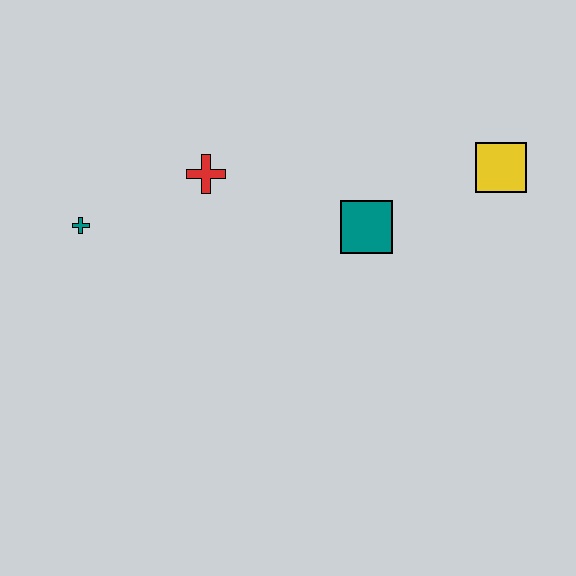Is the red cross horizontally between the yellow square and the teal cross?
Yes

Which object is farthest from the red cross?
The yellow square is farthest from the red cross.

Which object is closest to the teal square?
The yellow square is closest to the teal square.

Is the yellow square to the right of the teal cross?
Yes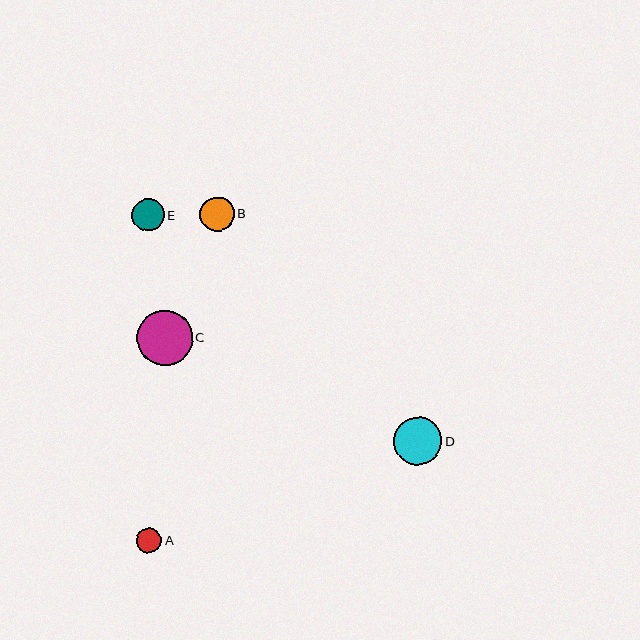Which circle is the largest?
Circle C is the largest with a size of approximately 55 pixels.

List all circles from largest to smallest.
From largest to smallest: C, D, B, E, A.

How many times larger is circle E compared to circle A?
Circle E is approximately 1.3 times the size of circle A.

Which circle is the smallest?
Circle A is the smallest with a size of approximately 25 pixels.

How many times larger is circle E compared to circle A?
Circle E is approximately 1.3 times the size of circle A.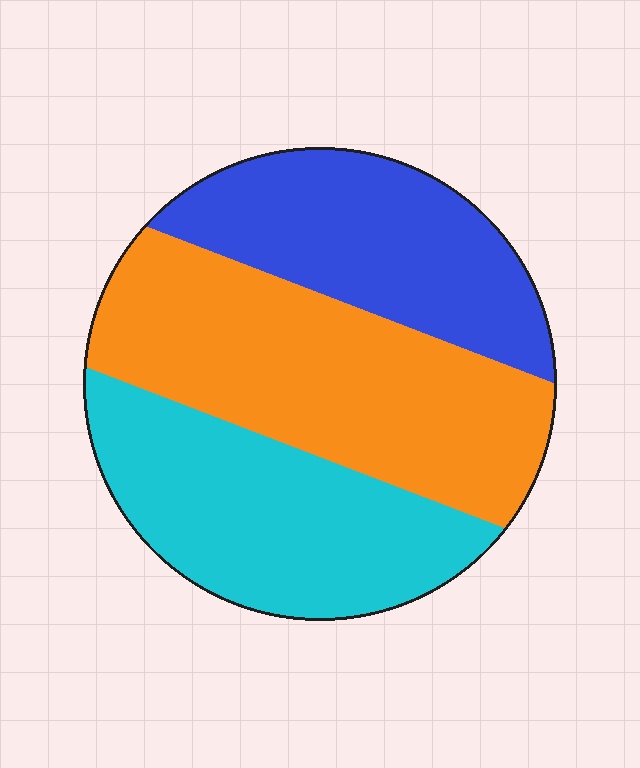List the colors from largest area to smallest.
From largest to smallest: orange, cyan, blue.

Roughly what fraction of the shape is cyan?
Cyan takes up between a quarter and a half of the shape.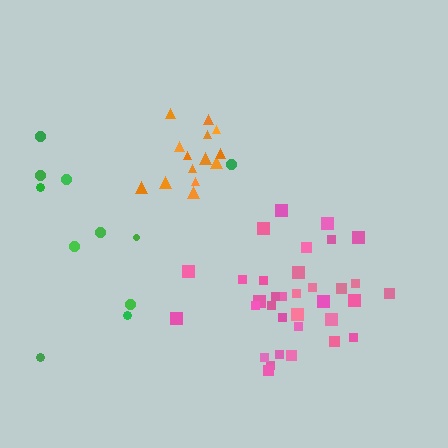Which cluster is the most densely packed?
Orange.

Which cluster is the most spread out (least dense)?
Green.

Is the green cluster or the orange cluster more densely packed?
Orange.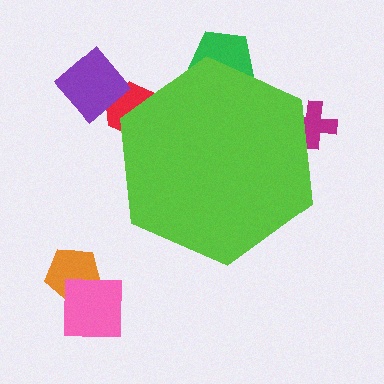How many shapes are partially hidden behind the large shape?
3 shapes are partially hidden.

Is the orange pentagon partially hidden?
No, the orange pentagon is fully visible.